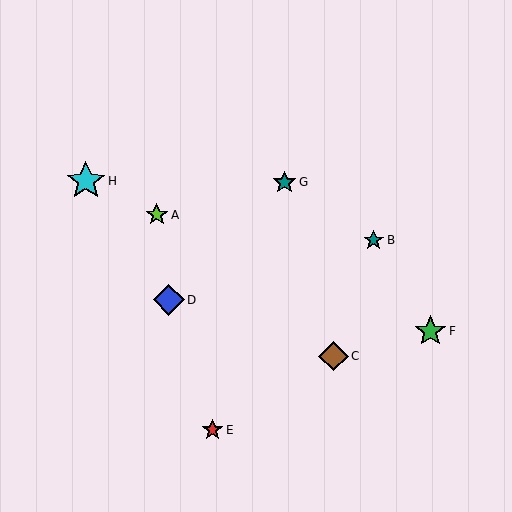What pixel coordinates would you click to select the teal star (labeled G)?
Click at (284, 183) to select the teal star G.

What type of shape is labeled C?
Shape C is a brown diamond.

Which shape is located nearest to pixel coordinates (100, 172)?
The cyan star (labeled H) at (86, 181) is nearest to that location.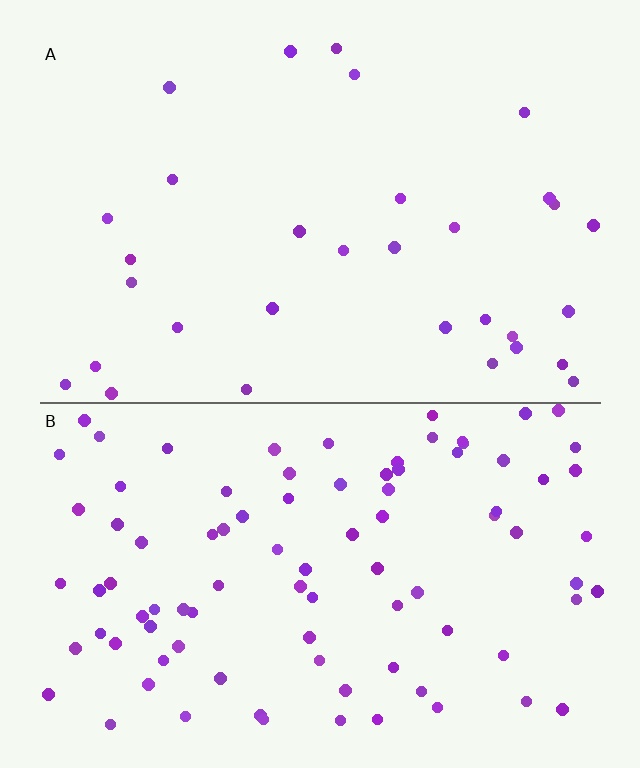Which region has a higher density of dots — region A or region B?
B (the bottom).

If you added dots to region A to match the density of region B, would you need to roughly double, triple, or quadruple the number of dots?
Approximately triple.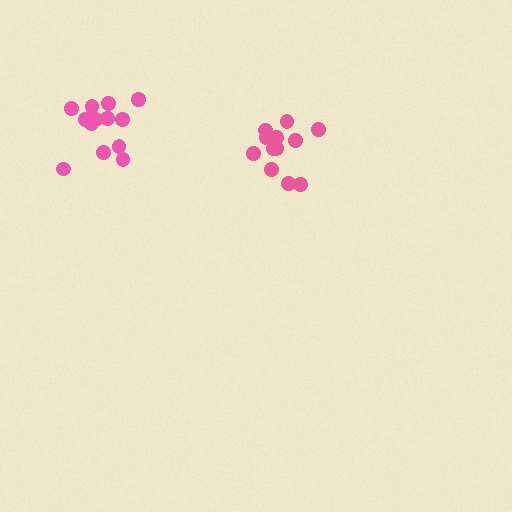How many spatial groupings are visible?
There are 2 spatial groupings.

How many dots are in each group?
Group 1: 12 dots, Group 2: 13 dots (25 total).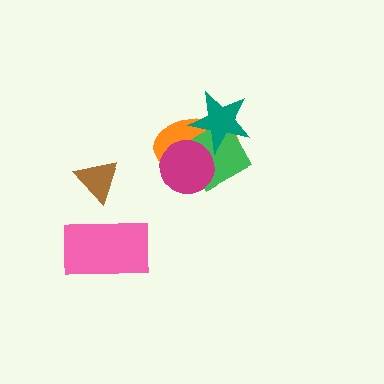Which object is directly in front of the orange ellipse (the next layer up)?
The green square is directly in front of the orange ellipse.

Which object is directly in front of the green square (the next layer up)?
The teal star is directly in front of the green square.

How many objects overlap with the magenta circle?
2 objects overlap with the magenta circle.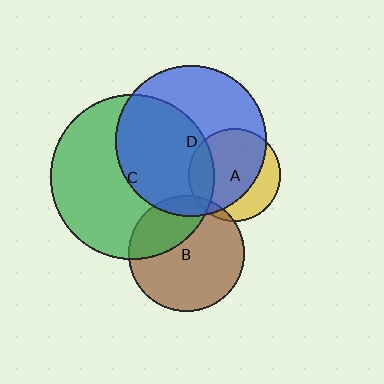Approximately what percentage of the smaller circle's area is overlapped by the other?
Approximately 30%.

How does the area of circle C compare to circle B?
Approximately 2.0 times.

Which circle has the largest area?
Circle C (green).